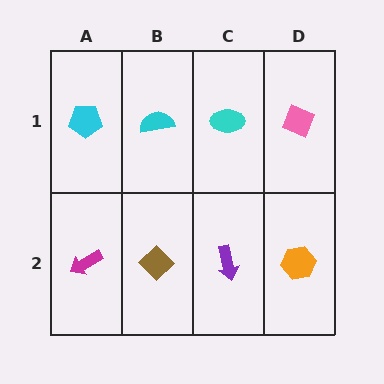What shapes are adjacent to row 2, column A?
A cyan pentagon (row 1, column A), a brown diamond (row 2, column B).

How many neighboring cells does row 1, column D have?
2.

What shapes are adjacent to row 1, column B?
A brown diamond (row 2, column B), a cyan pentagon (row 1, column A), a cyan ellipse (row 1, column C).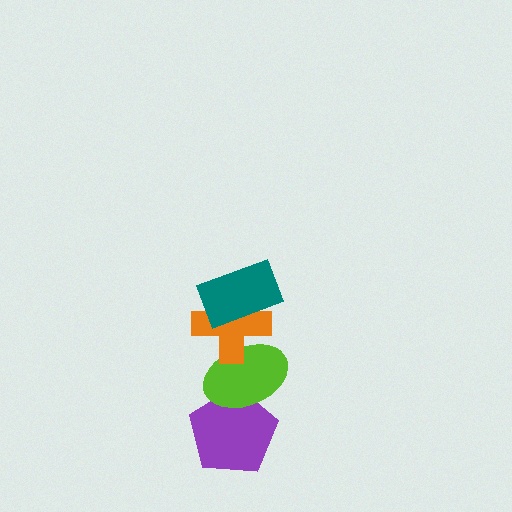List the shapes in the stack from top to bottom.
From top to bottom: the teal rectangle, the orange cross, the lime ellipse, the purple pentagon.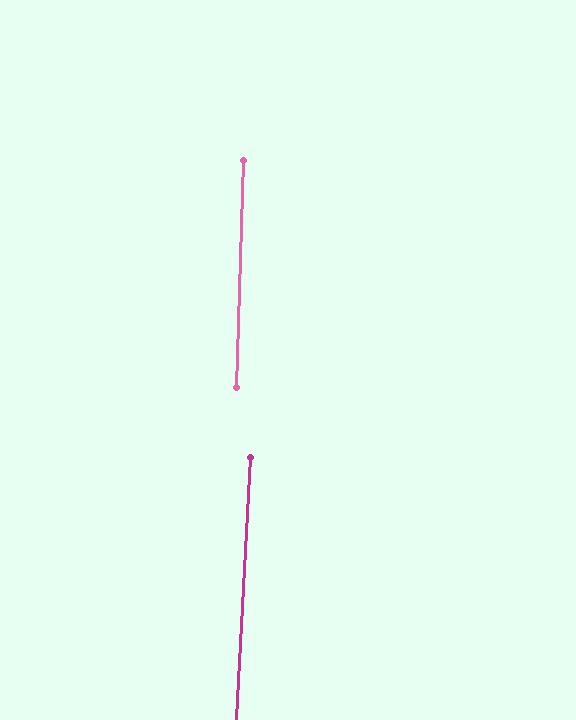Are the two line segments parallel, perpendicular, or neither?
Parallel — their directions differ by only 1.3°.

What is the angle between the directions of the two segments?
Approximately 1 degree.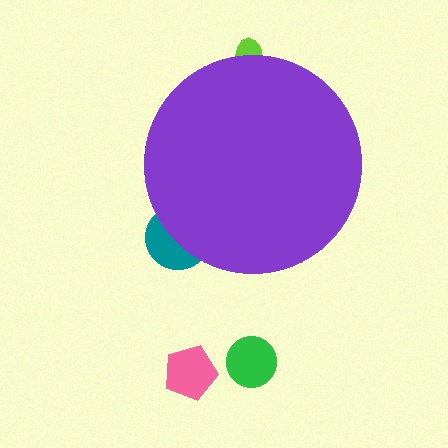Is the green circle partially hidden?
No, the green circle is fully visible.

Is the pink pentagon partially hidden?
No, the pink pentagon is fully visible.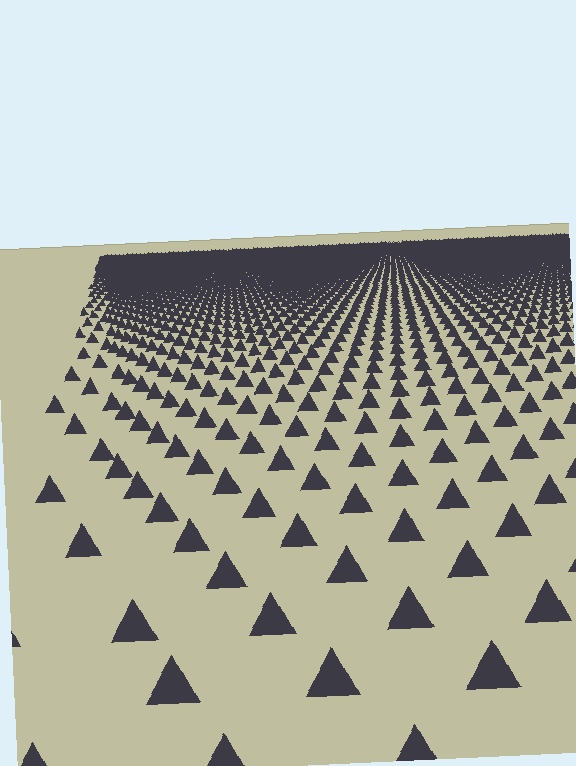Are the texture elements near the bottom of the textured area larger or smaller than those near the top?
Larger. Near the bottom, elements are closer to the viewer and appear at a bigger on-screen size.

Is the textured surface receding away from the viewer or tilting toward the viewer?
The surface is receding away from the viewer. Texture elements get smaller and denser toward the top.